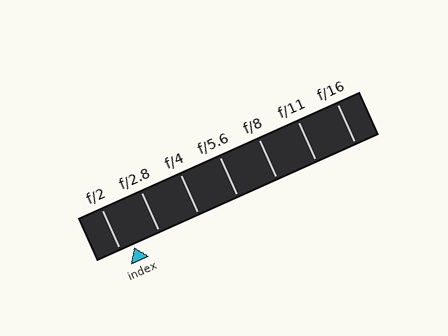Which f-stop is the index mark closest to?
The index mark is closest to f/2.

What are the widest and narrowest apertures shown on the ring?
The widest aperture shown is f/2 and the narrowest is f/16.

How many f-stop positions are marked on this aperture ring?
There are 7 f-stop positions marked.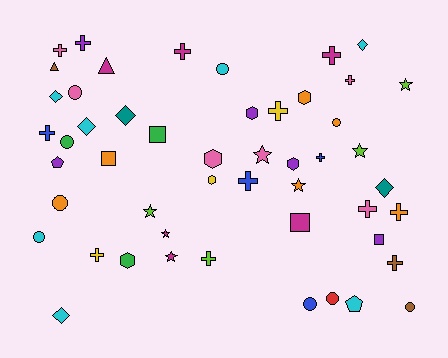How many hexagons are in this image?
There are 6 hexagons.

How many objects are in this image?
There are 50 objects.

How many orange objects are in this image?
There are 6 orange objects.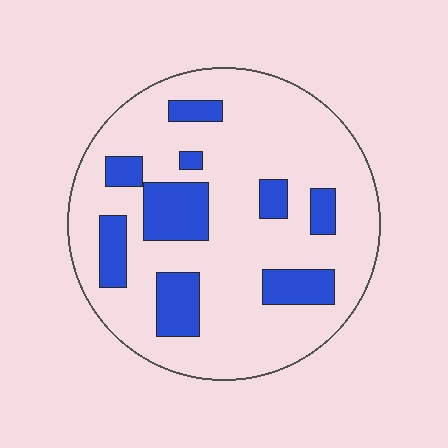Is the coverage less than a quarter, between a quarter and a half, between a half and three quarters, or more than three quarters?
Less than a quarter.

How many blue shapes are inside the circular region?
9.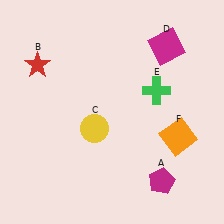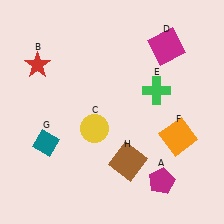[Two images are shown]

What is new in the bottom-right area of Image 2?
A brown square (H) was added in the bottom-right area of Image 2.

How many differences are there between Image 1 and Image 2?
There are 2 differences between the two images.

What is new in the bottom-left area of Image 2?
A teal diamond (G) was added in the bottom-left area of Image 2.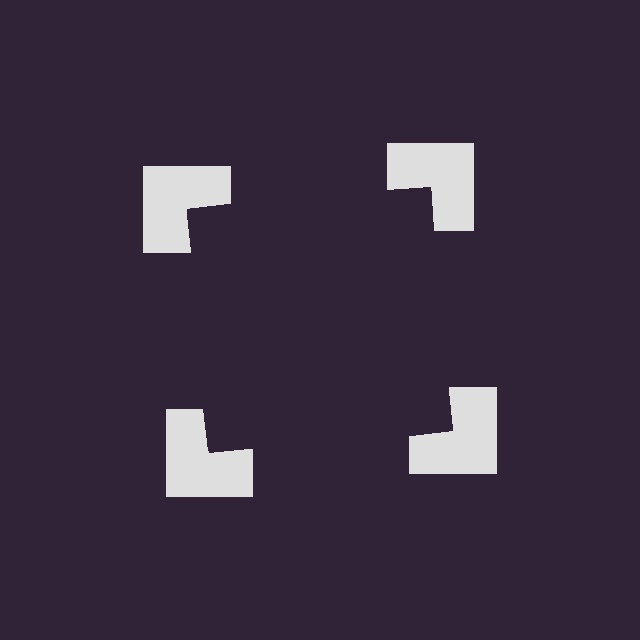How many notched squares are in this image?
There are 4 — one at each vertex of the illusory square.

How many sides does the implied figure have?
4 sides.